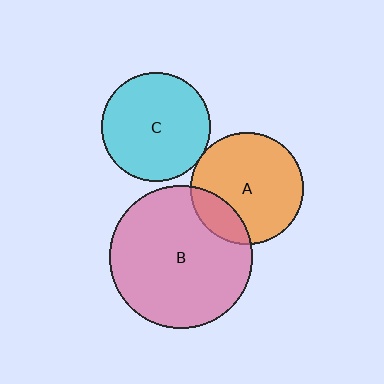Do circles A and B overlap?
Yes.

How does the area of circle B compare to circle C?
Approximately 1.7 times.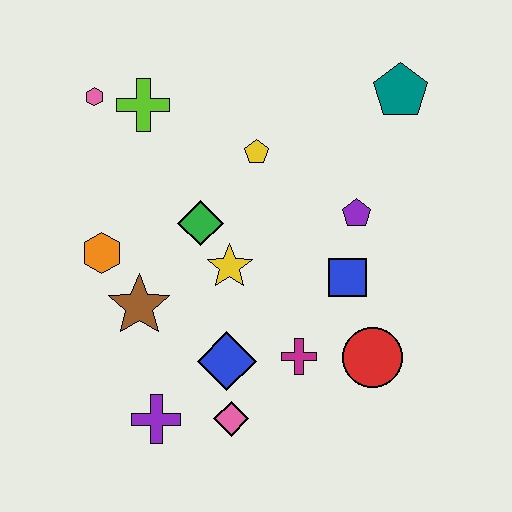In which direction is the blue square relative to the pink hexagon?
The blue square is to the right of the pink hexagon.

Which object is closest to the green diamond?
The yellow star is closest to the green diamond.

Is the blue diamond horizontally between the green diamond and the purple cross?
No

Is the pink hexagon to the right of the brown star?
No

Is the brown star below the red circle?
No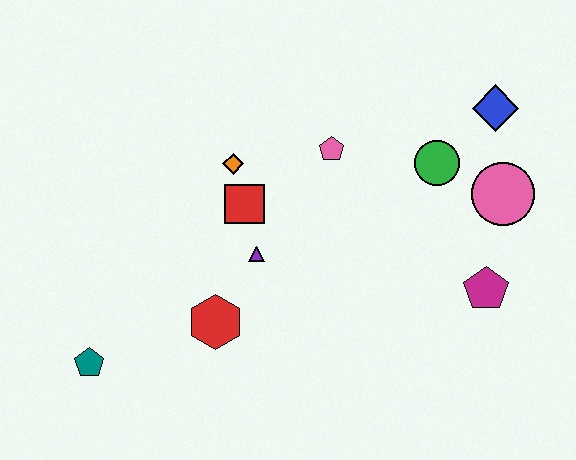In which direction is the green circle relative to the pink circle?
The green circle is to the left of the pink circle.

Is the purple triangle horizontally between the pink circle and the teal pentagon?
Yes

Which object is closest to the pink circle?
The green circle is closest to the pink circle.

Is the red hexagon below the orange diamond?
Yes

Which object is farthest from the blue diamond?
The teal pentagon is farthest from the blue diamond.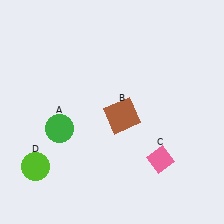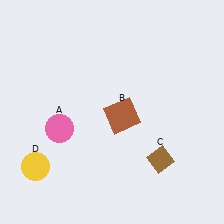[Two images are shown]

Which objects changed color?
A changed from green to pink. C changed from pink to brown. D changed from lime to yellow.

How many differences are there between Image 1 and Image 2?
There are 3 differences between the two images.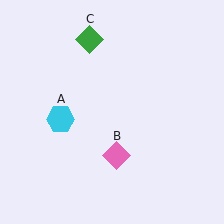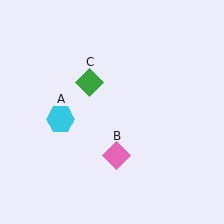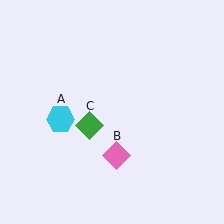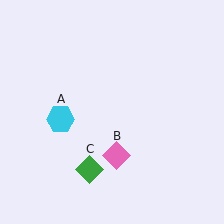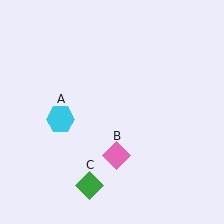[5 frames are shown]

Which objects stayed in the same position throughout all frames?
Cyan hexagon (object A) and pink diamond (object B) remained stationary.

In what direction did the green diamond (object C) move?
The green diamond (object C) moved down.